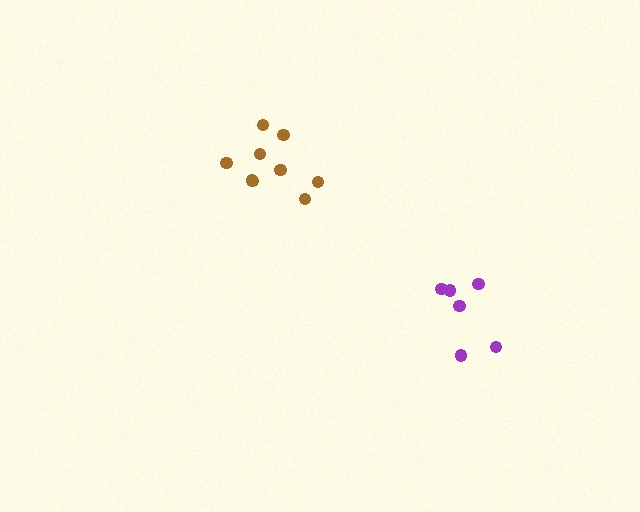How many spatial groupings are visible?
There are 2 spatial groupings.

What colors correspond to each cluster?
The clusters are colored: brown, purple.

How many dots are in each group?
Group 1: 9 dots, Group 2: 6 dots (15 total).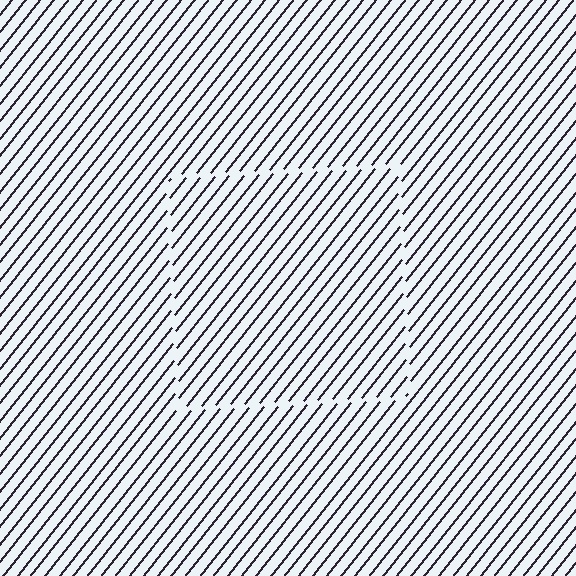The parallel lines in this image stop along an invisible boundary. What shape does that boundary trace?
An illusory square. The interior of the shape contains the same grating, shifted by half a period — the contour is defined by the phase discontinuity where line-ends from the inner and outer gratings abut.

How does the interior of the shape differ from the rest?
The interior of the shape contains the same grating, shifted by half a period — the contour is defined by the phase discontinuity where line-ends from the inner and outer gratings abut.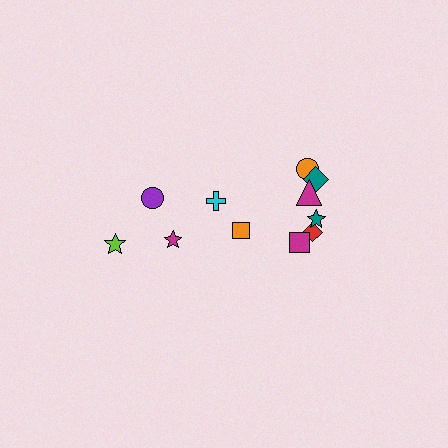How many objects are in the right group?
There are 7 objects.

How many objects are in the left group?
There are 4 objects.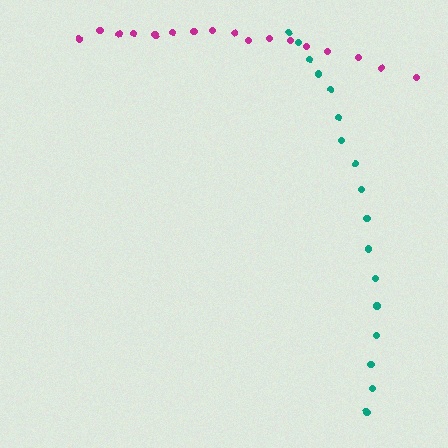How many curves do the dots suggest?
There are 2 distinct paths.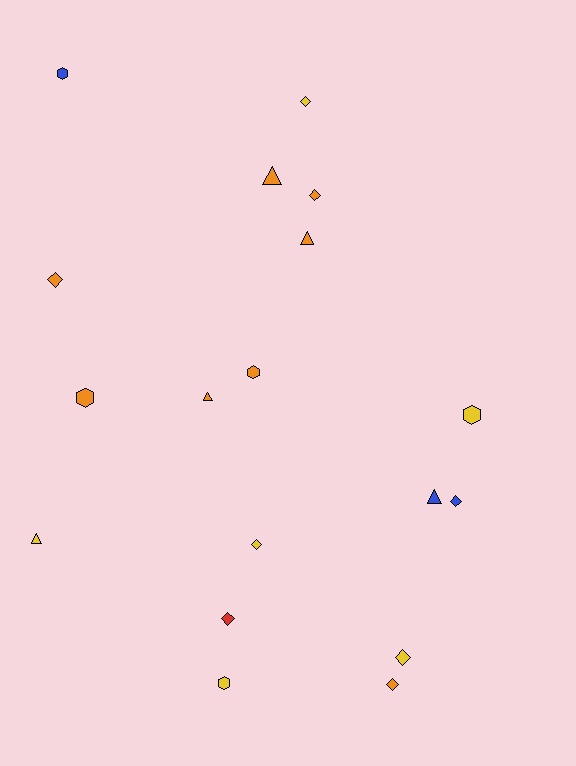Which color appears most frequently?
Orange, with 8 objects.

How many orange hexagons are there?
There are 2 orange hexagons.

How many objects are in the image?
There are 18 objects.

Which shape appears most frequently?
Diamond, with 8 objects.